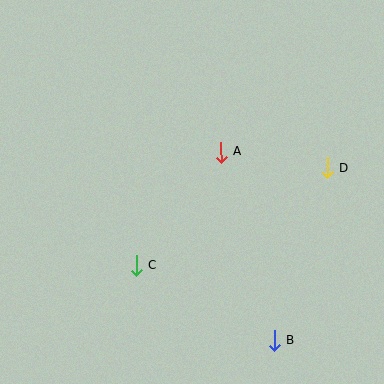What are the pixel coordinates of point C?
Point C is at (136, 265).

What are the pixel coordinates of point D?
Point D is at (327, 168).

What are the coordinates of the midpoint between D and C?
The midpoint between D and C is at (231, 216).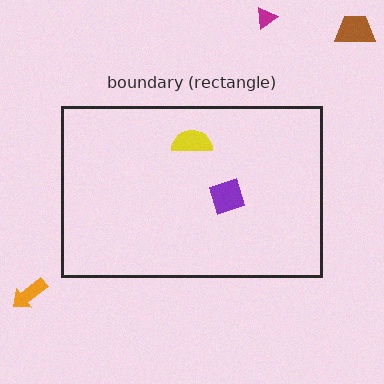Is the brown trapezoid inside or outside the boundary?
Outside.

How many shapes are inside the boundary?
2 inside, 3 outside.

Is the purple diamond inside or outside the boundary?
Inside.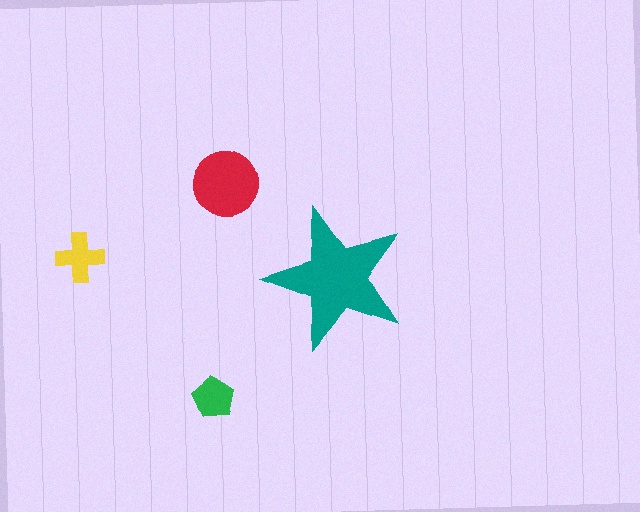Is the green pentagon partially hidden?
No, the green pentagon is fully visible.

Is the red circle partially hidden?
No, the red circle is fully visible.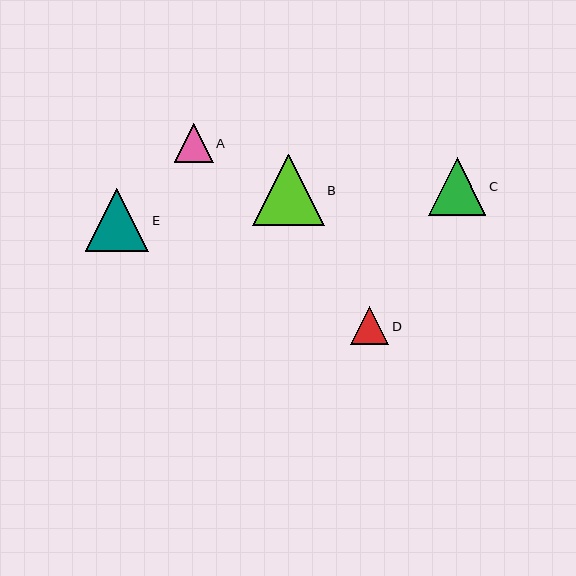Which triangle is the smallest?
Triangle D is the smallest with a size of approximately 38 pixels.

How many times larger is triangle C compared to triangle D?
Triangle C is approximately 1.5 times the size of triangle D.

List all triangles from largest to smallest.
From largest to smallest: B, E, C, A, D.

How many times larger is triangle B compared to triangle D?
Triangle B is approximately 1.9 times the size of triangle D.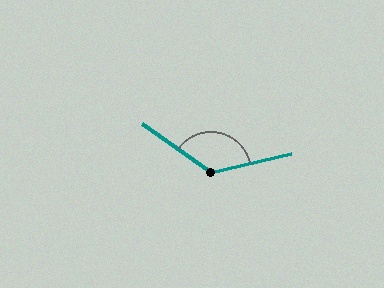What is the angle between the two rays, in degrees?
Approximately 133 degrees.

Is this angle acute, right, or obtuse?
It is obtuse.